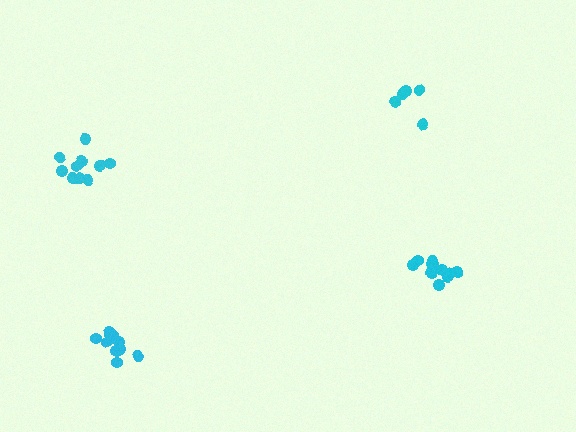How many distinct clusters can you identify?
There are 4 distinct clusters.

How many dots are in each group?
Group 1: 10 dots, Group 2: 11 dots, Group 3: 5 dots, Group 4: 10 dots (36 total).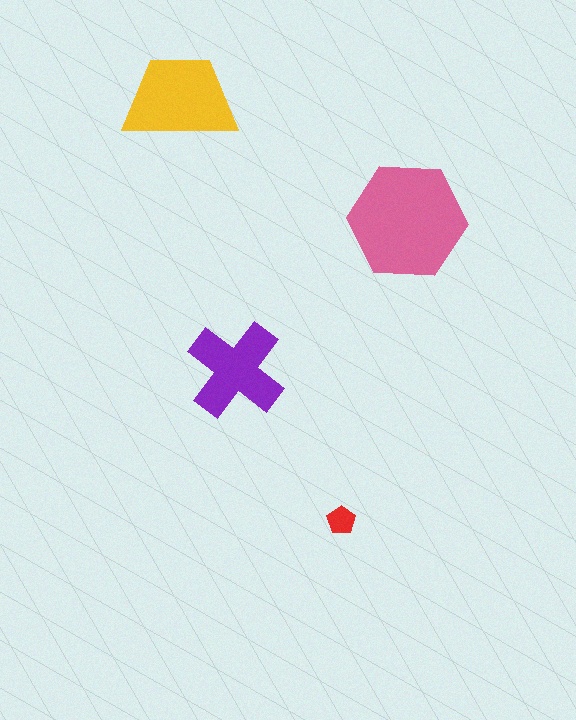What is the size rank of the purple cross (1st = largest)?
3rd.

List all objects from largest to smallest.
The pink hexagon, the yellow trapezoid, the purple cross, the red pentagon.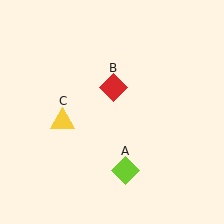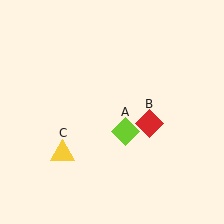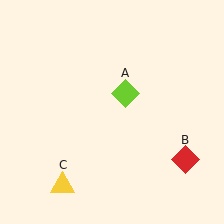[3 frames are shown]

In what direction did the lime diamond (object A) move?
The lime diamond (object A) moved up.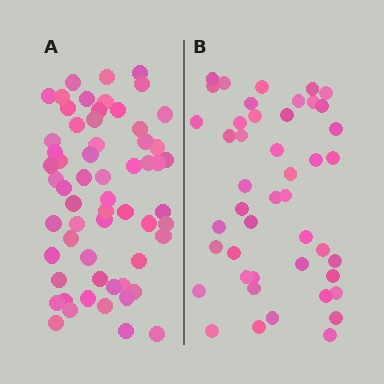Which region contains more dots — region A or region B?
Region A (the left region) has more dots.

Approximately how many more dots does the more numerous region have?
Region A has approximately 15 more dots than region B.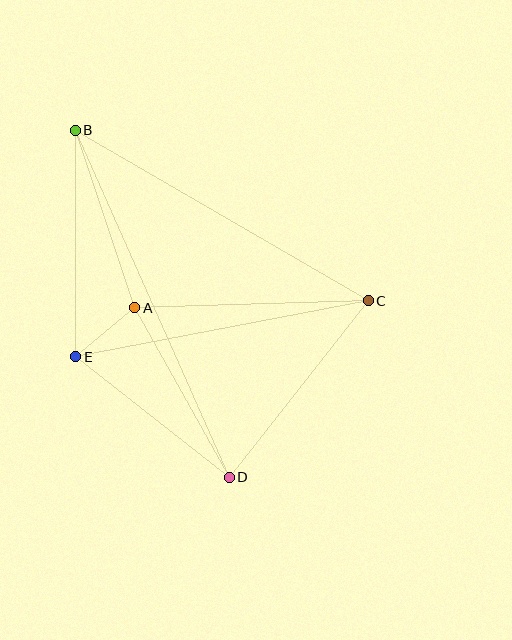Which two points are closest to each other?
Points A and E are closest to each other.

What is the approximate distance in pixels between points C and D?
The distance between C and D is approximately 225 pixels.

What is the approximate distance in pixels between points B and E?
The distance between B and E is approximately 227 pixels.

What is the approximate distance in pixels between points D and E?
The distance between D and E is approximately 195 pixels.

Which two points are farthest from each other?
Points B and D are farthest from each other.